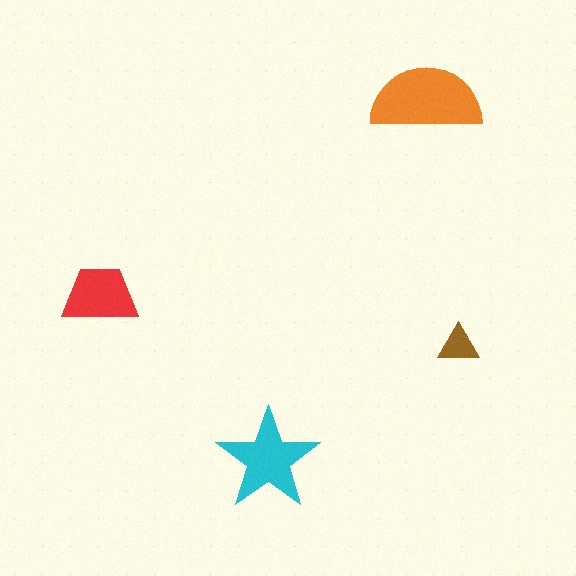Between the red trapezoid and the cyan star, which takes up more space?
The cyan star.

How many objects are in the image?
There are 4 objects in the image.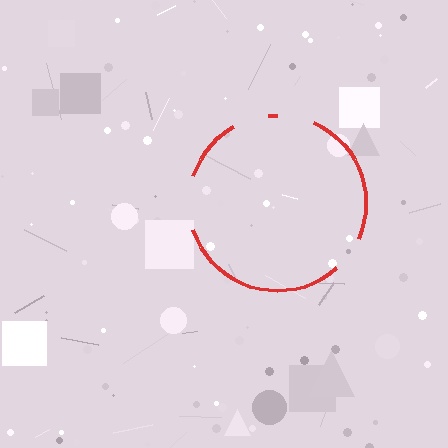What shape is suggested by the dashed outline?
The dashed outline suggests a circle.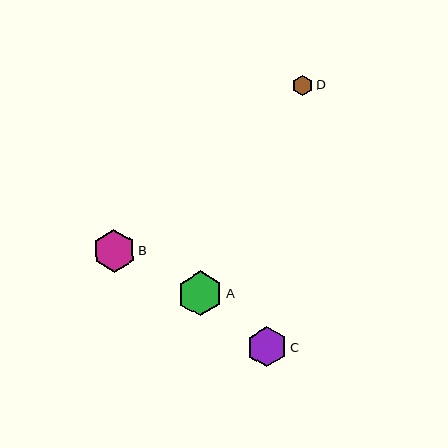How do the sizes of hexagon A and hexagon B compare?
Hexagon A and hexagon B are approximately the same size.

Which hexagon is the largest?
Hexagon A is the largest with a size of approximately 45 pixels.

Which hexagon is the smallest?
Hexagon D is the smallest with a size of approximately 20 pixels.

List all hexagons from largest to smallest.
From largest to smallest: A, B, C, D.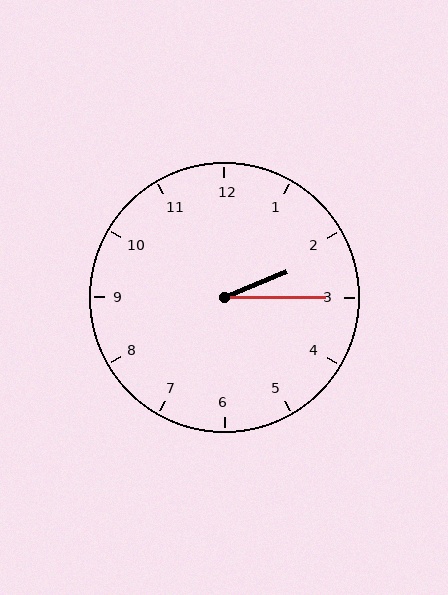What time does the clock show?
2:15.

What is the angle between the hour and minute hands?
Approximately 22 degrees.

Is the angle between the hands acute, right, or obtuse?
It is acute.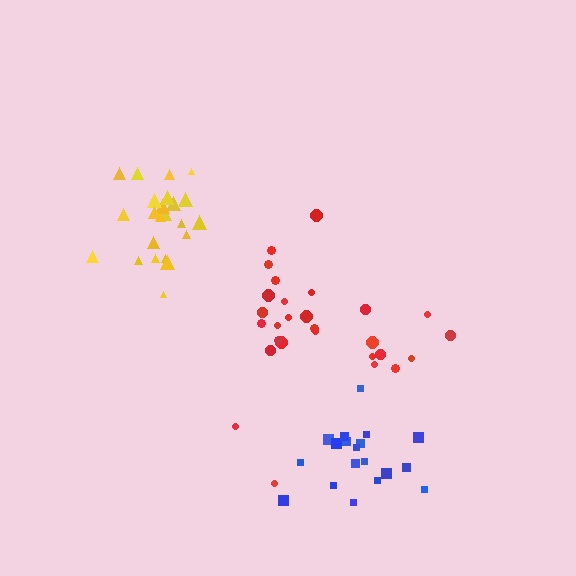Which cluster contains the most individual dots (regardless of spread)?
Red (28).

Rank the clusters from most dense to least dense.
blue, yellow, red.